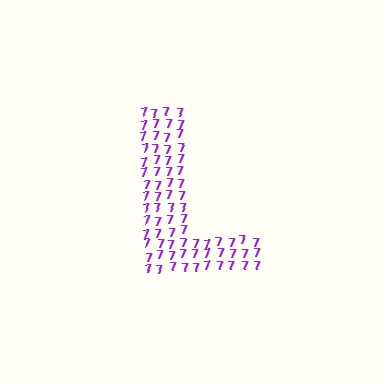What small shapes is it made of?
It is made of small digit 7's.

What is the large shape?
The large shape is the letter L.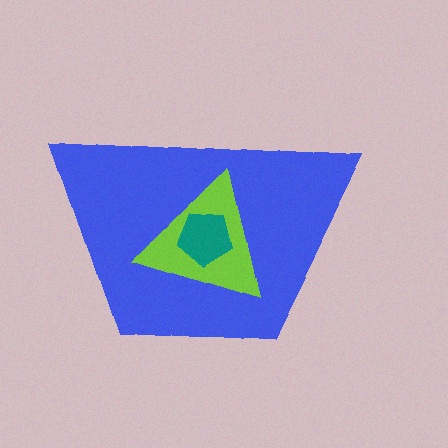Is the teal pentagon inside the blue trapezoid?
Yes.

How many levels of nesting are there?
3.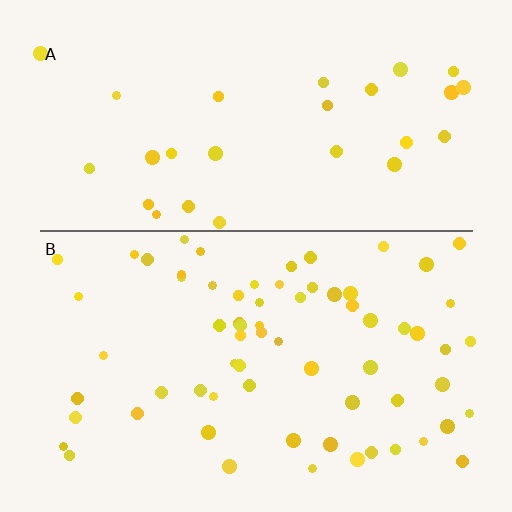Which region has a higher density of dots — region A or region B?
B (the bottom).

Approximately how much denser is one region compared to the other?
Approximately 2.3× — region B over region A.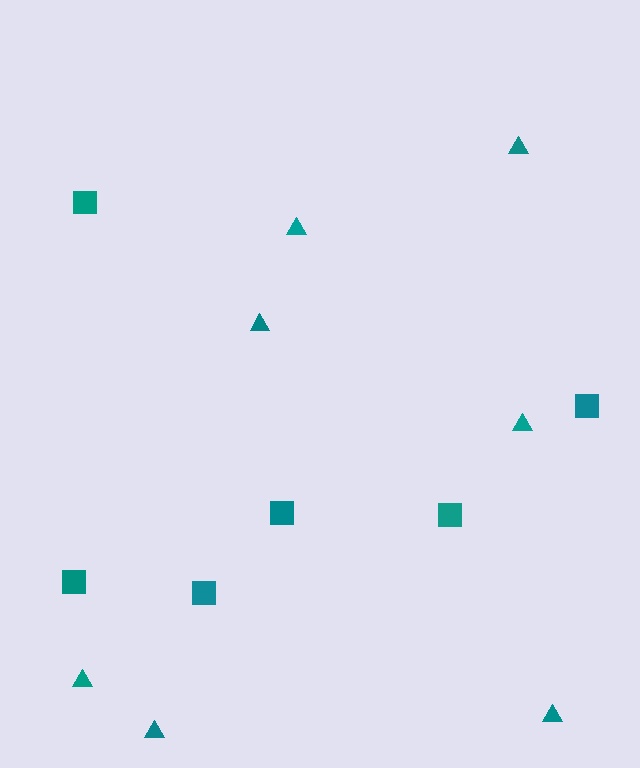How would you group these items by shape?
There are 2 groups: one group of triangles (7) and one group of squares (6).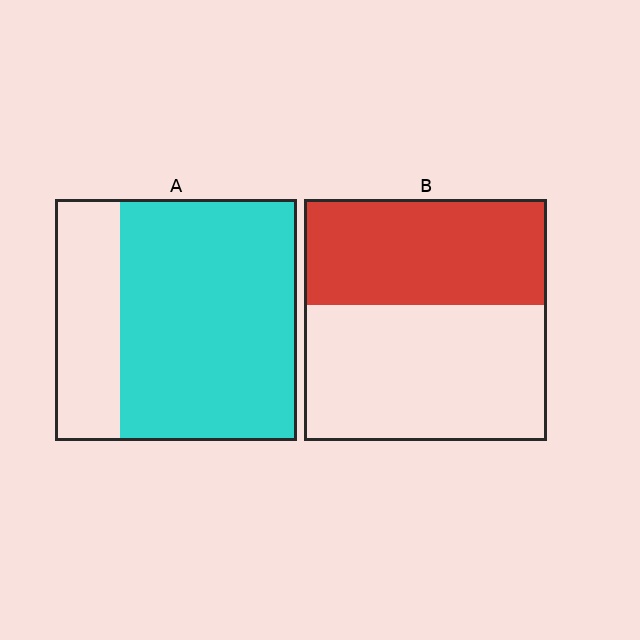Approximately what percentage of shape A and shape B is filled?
A is approximately 75% and B is approximately 45%.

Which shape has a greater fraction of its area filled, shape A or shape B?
Shape A.